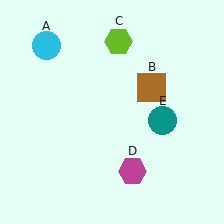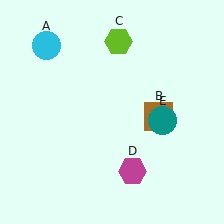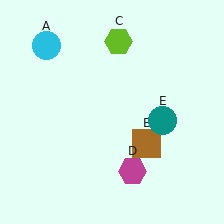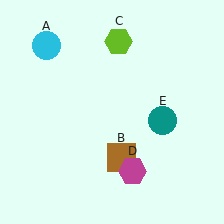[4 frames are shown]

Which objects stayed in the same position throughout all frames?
Cyan circle (object A) and lime hexagon (object C) and magenta hexagon (object D) and teal circle (object E) remained stationary.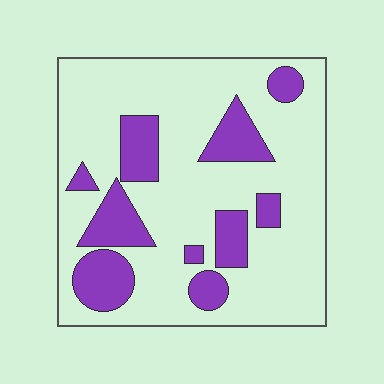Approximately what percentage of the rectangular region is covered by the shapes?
Approximately 25%.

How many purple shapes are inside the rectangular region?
10.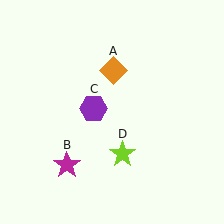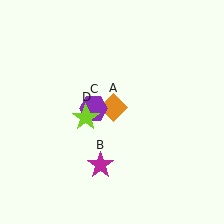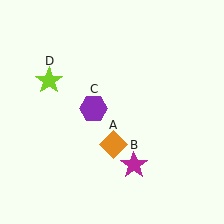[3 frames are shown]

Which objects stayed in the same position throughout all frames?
Purple hexagon (object C) remained stationary.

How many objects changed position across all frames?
3 objects changed position: orange diamond (object A), magenta star (object B), lime star (object D).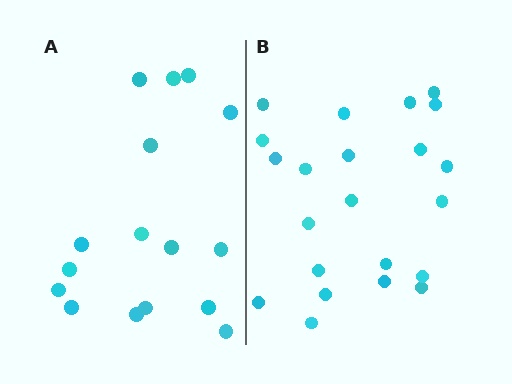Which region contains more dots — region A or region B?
Region B (the right region) has more dots.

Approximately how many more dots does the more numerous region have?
Region B has about 6 more dots than region A.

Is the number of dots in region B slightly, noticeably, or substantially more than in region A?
Region B has noticeably more, but not dramatically so. The ratio is roughly 1.4 to 1.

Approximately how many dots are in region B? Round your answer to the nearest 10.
About 20 dots. (The exact count is 22, which rounds to 20.)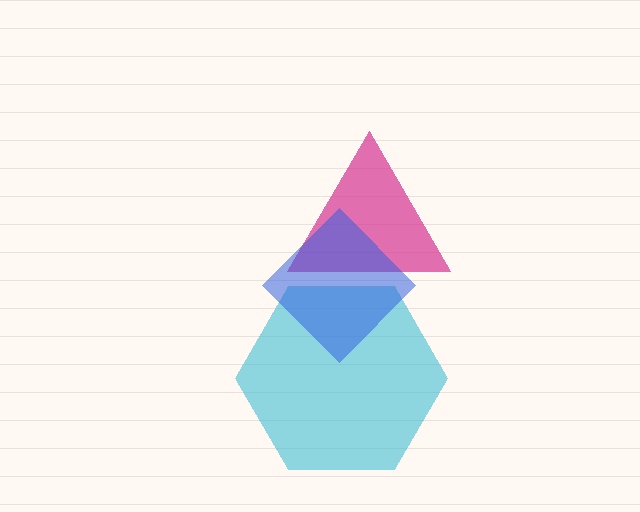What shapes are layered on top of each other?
The layered shapes are: a cyan hexagon, a magenta triangle, a blue diamond.